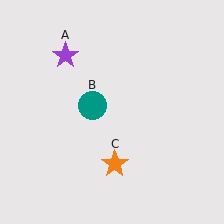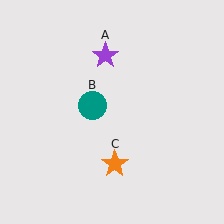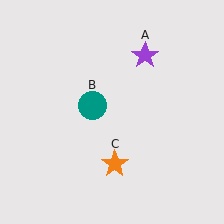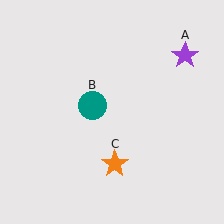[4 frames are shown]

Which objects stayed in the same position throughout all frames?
Teal circle (object B) and orange star (object C) remained stationary.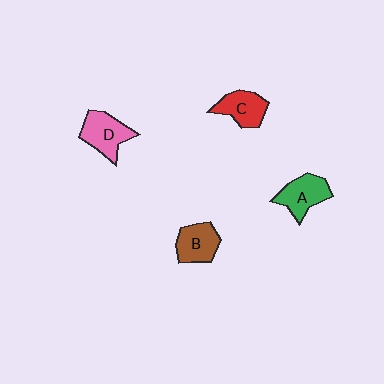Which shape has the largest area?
Shape D (pink).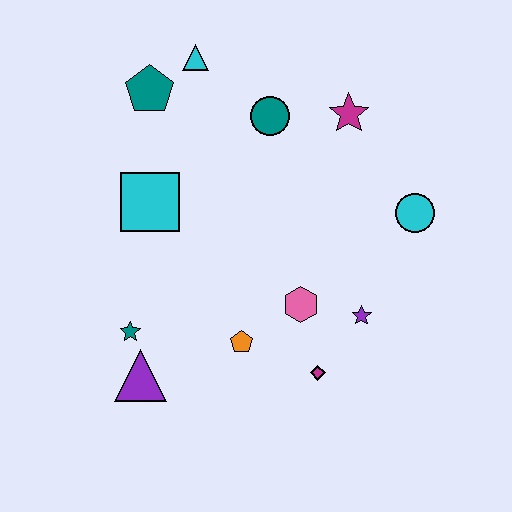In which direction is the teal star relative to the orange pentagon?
The teal star is to the left of the orange pentagon.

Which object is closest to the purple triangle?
The teal star is closest to the purple triangle.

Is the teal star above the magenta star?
No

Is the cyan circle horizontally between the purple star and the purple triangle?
No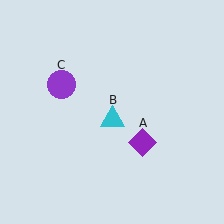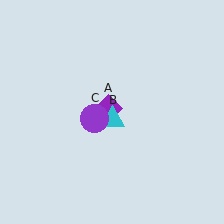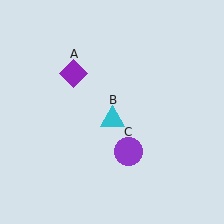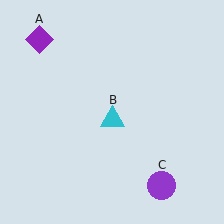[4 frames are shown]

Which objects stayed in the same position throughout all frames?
Cyan triangle (object B) remained stationary.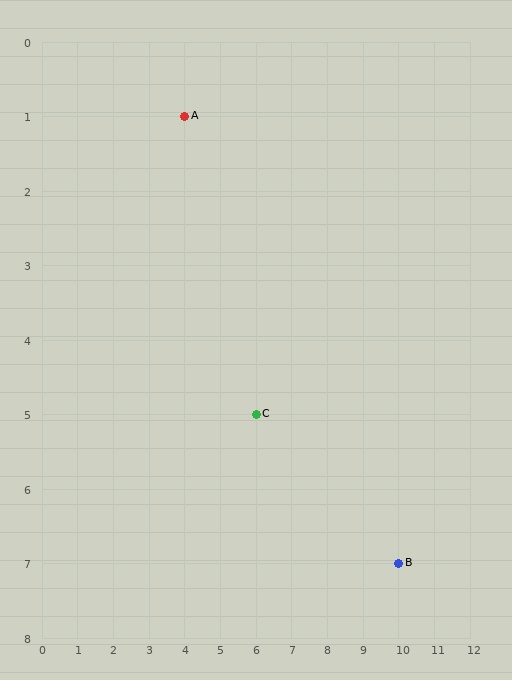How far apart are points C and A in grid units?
Points C and A are 2 columns and 4 rows apart (about 4.5 grid units diagonally).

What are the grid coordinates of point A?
Point A is at grid coordinates (4, 1).